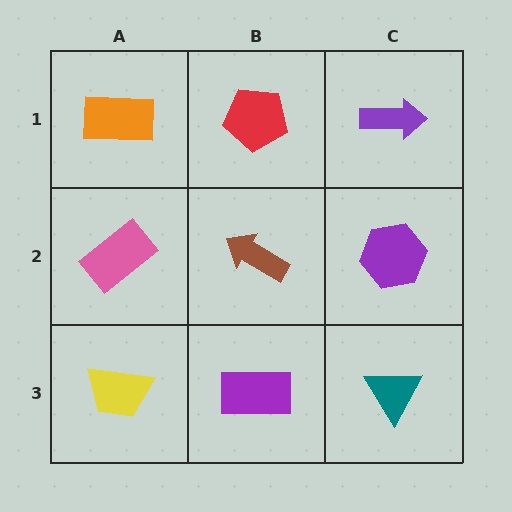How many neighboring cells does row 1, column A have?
2.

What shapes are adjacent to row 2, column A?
An orange rectangle (row 1, column A), a yellow trapezoid (row 3, column A), a brown arrow (row 2, column B).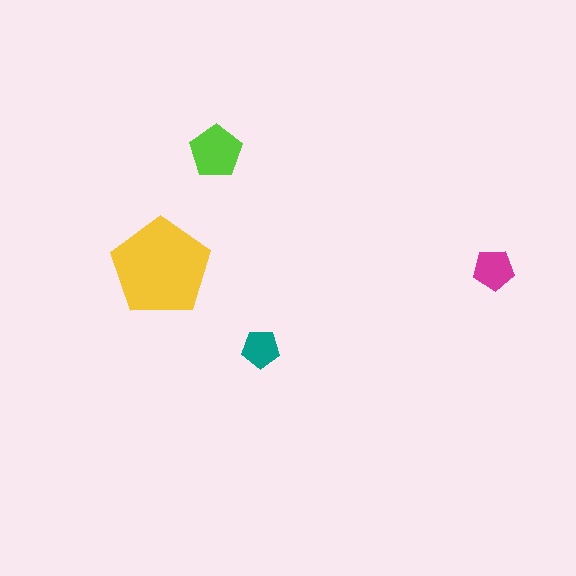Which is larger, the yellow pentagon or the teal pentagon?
The yellow one.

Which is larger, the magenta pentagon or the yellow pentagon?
The yellow one.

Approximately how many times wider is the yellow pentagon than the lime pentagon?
About 2 times wider.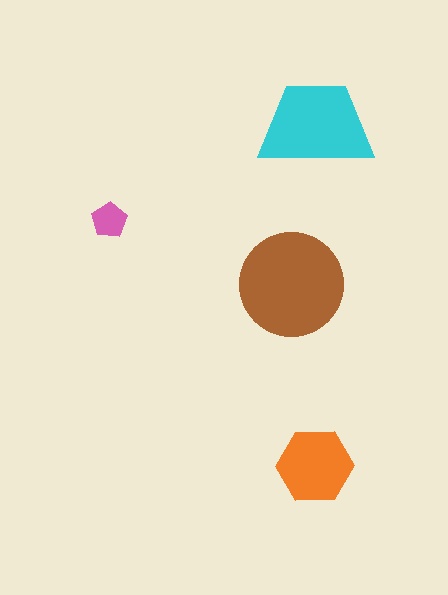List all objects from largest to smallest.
The brown circle, the cyan trapezoid, the orange hexagon, the pink pentagon.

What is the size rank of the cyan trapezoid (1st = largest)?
2nd.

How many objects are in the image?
There are 4 objects in the image.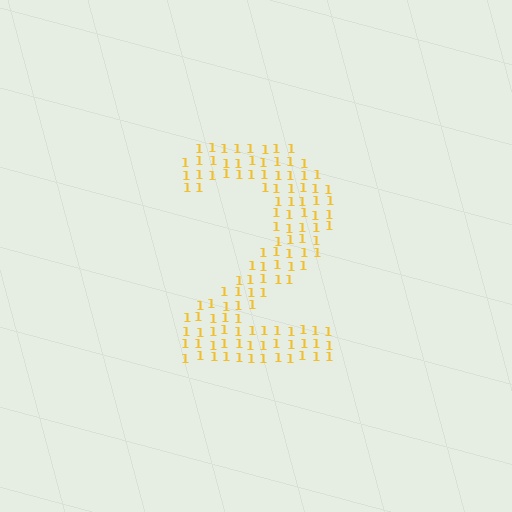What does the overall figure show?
The overall figure shows the digit 2.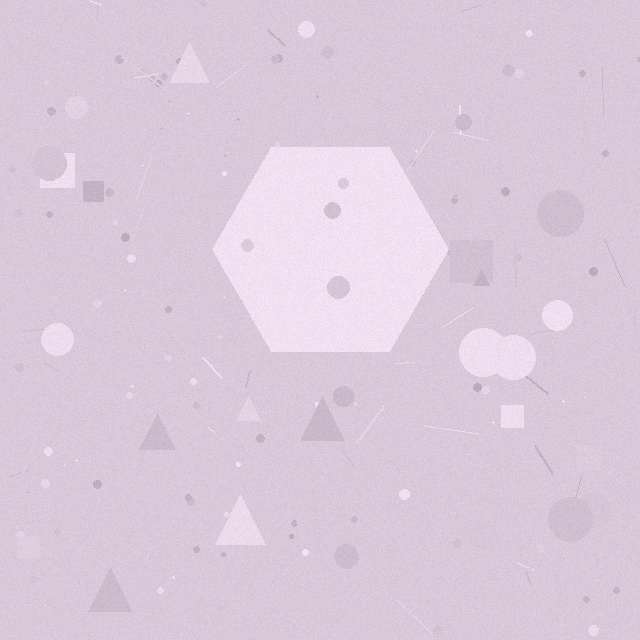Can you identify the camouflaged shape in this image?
The camouflaged shape is a hexagon.